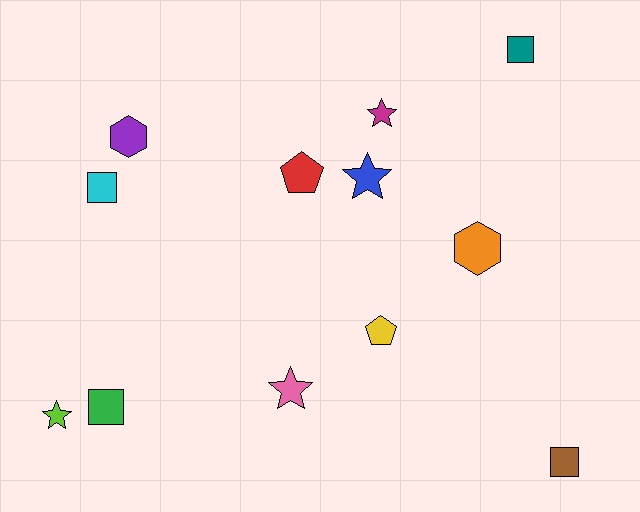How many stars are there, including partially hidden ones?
There are 4 stars.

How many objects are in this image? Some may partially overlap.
There are 12 objects.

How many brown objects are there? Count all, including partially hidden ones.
There is 1 brown object.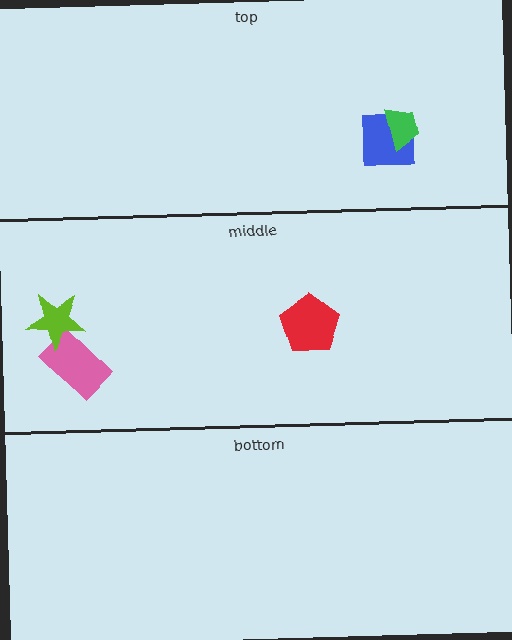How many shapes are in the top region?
2.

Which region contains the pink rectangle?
The middle region.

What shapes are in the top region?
The blue square, the green trapezoid.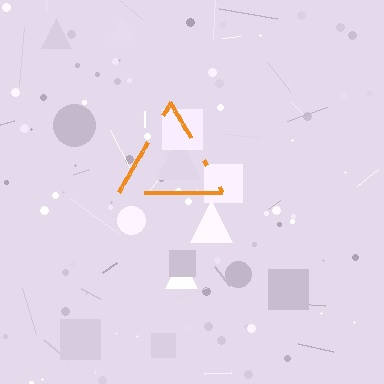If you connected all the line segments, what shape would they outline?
They would outline a triangle.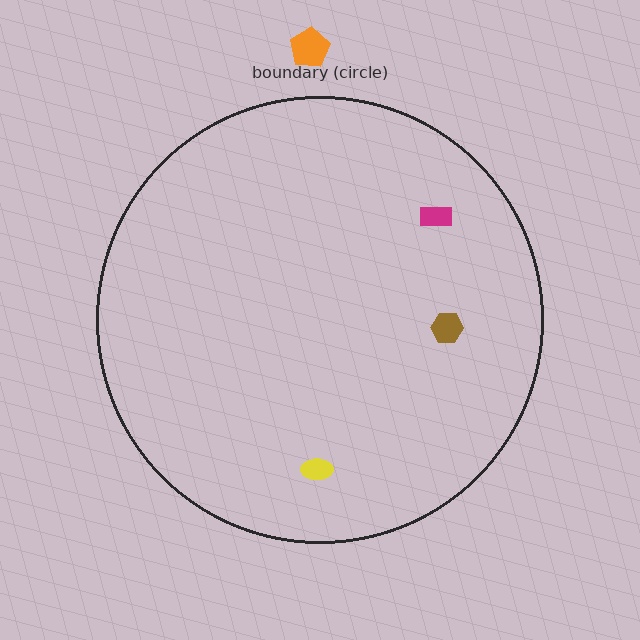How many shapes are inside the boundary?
3 inside, 1 outside.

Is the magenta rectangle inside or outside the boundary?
Inside.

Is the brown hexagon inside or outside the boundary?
Inside.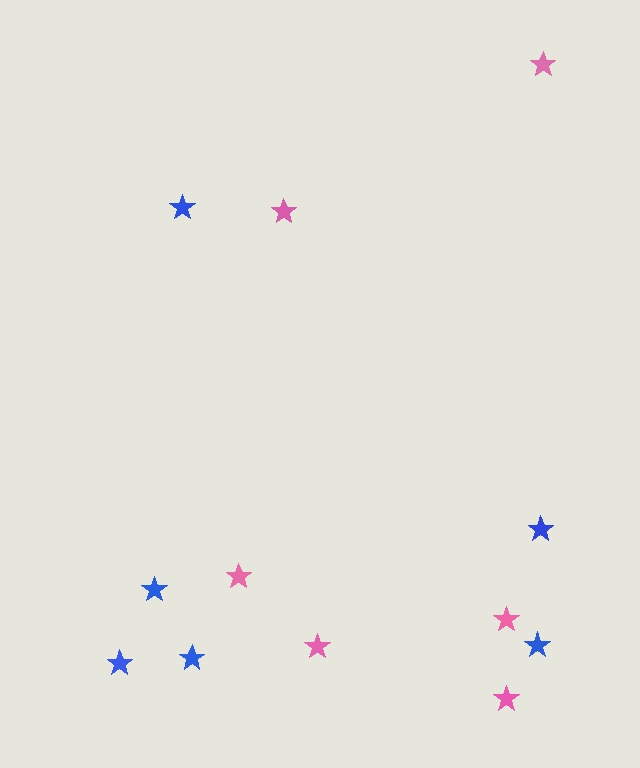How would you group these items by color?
There are 2 groups: one group of blue stars (6) and one group of pink stars (6).